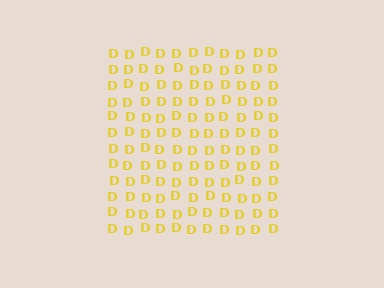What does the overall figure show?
The overall figure shows a square.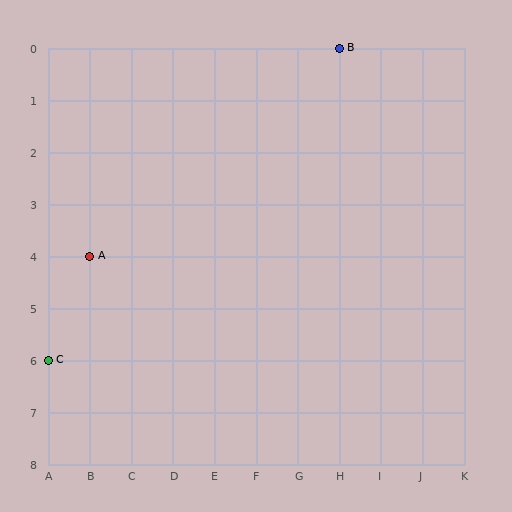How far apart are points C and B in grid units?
Points C and B are 7 columns and 6 rows apart (about 9.2 grid units diagonally).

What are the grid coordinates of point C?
Point C is at grid coordinates (A, 6).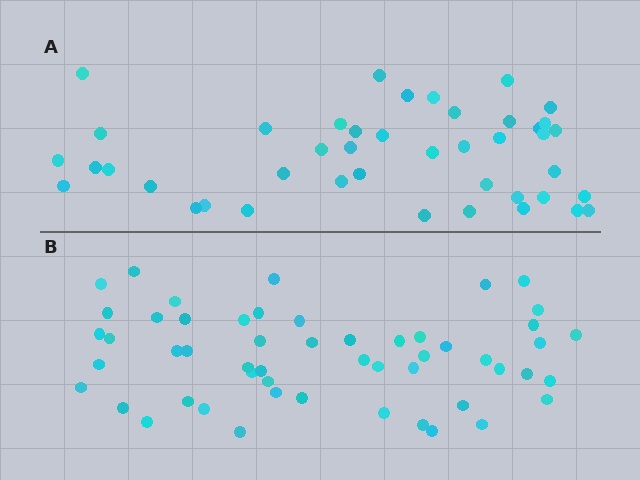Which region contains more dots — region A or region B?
Region B (the bottom region) has more dots.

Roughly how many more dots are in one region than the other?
Region B has roughly 10 or so more dots than region A.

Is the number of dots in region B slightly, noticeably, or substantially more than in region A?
Region B has only slightly more — the two regions are fairly close. The ratio is roughly 1.2 to 1.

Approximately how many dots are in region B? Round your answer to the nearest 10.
About 50 dots. (The exact count is 53, which rounds to 50.)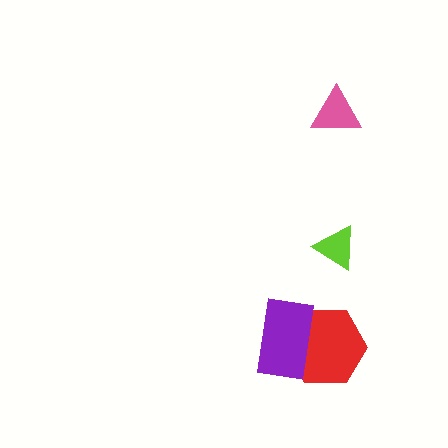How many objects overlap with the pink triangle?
0 objects overlap with the pink triangle.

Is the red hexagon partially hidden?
Yes, it is partially covered by another shape.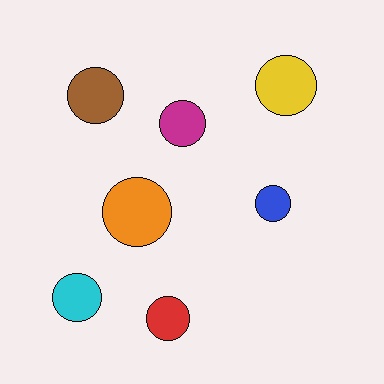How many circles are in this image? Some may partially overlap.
There are 7 circles.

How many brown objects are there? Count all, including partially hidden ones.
There is 1 brown object.